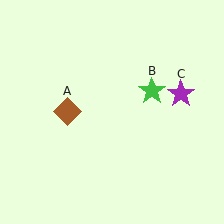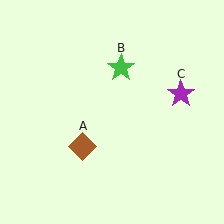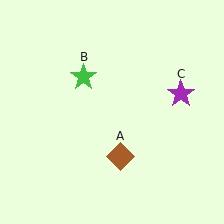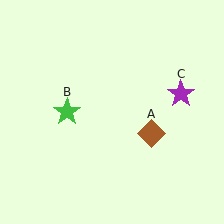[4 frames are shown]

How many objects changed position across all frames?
2 objects changed position: brown diamond (object A), green star (object B).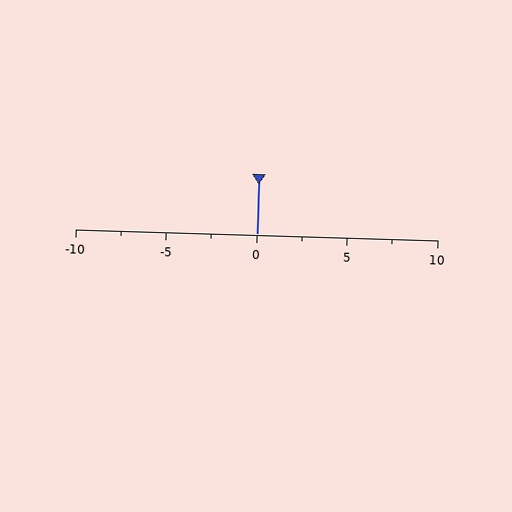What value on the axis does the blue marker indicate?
The marker indicates approximately 0.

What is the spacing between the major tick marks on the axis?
The major ticks are spaced 5 apart.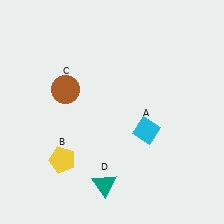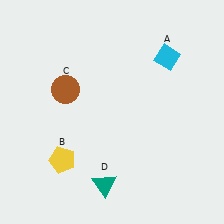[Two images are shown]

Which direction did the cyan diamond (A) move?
The cyan diamond (A) moved up.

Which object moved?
The cyan diamond (A) moved up.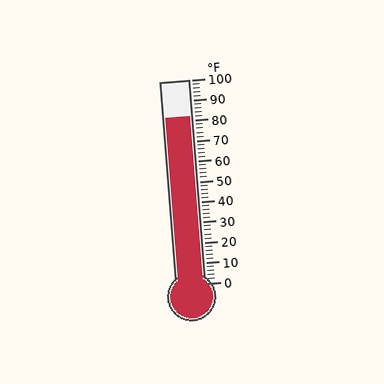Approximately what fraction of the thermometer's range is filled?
The thermometer is filled to approximately 80% of its range.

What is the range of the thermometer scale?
The thermometer scale ranges from 0°F to 100°F.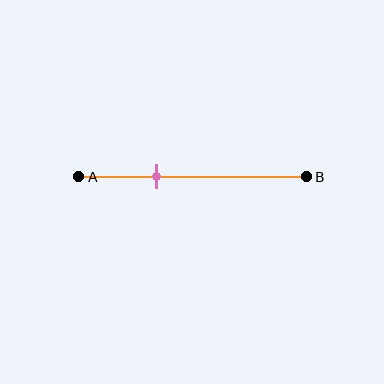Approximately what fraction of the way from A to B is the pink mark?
The pink mark is approximately 35% of the way from A to B.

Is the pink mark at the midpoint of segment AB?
No, the mark is at about 35% from A, not at the 50% midpoint.